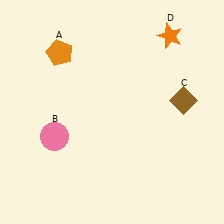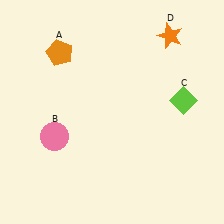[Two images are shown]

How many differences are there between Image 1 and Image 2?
There is 1 difference between the two images.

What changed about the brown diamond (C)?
In Image 1, C is brown. In Image 2, it changed to lime.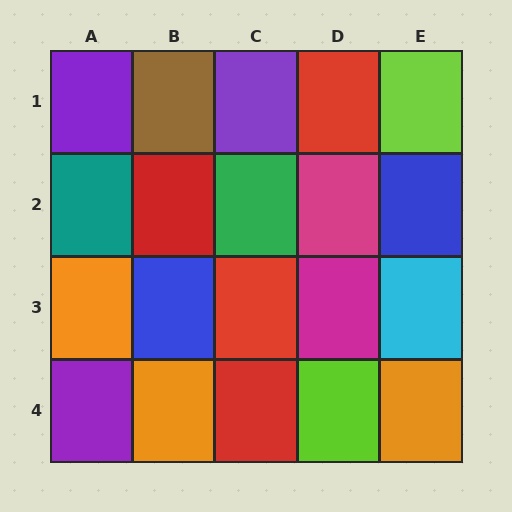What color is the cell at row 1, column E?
Lime.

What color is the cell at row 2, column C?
Green.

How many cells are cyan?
1 cell is cyan.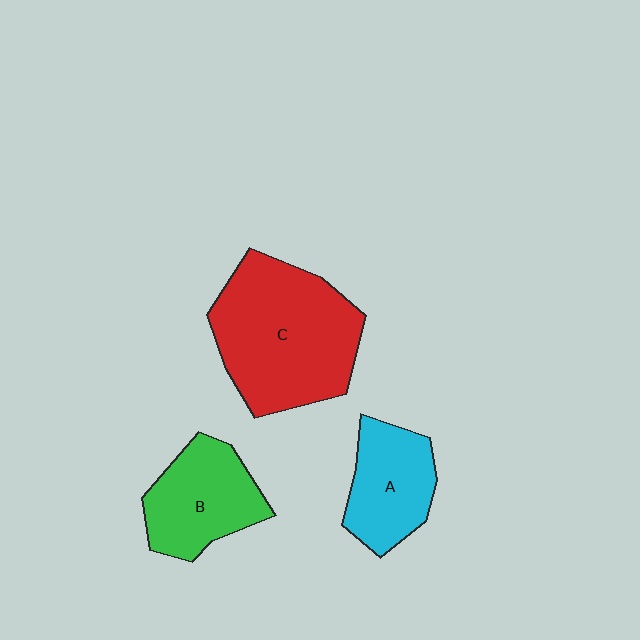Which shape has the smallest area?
Shape A (cyan).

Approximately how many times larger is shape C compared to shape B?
Approximately 1.8 times.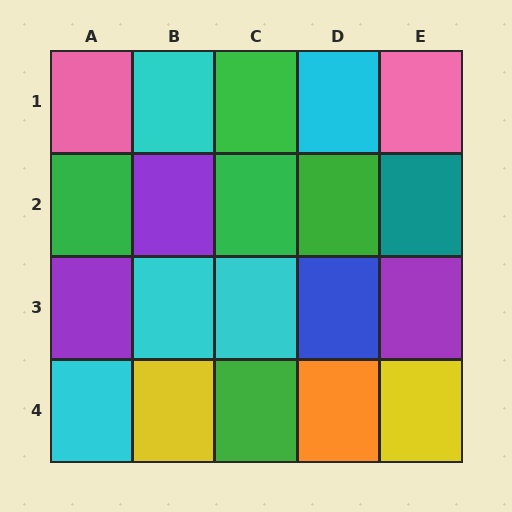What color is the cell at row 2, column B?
Purple.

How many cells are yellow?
2 cells are yellow.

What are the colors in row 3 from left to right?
Purple, cyan, cyan, blue, purple.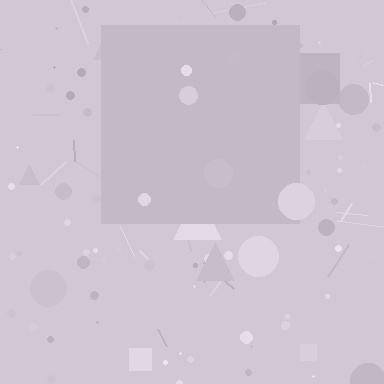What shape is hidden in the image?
A square is hidden in the image.